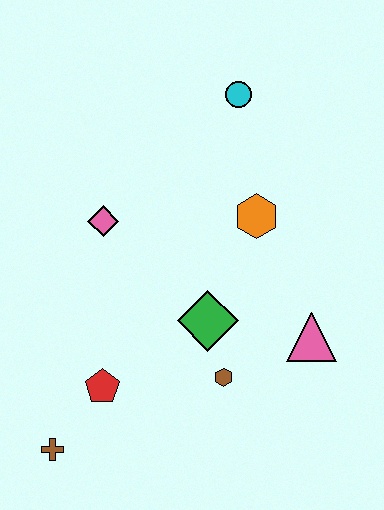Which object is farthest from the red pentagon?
The cyan circle is farthest from the red pentagon.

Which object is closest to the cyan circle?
The orange hexagon is closest to the cyan circle.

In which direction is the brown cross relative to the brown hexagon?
The brown cross is to the left of the brown hexagon.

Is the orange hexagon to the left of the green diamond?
No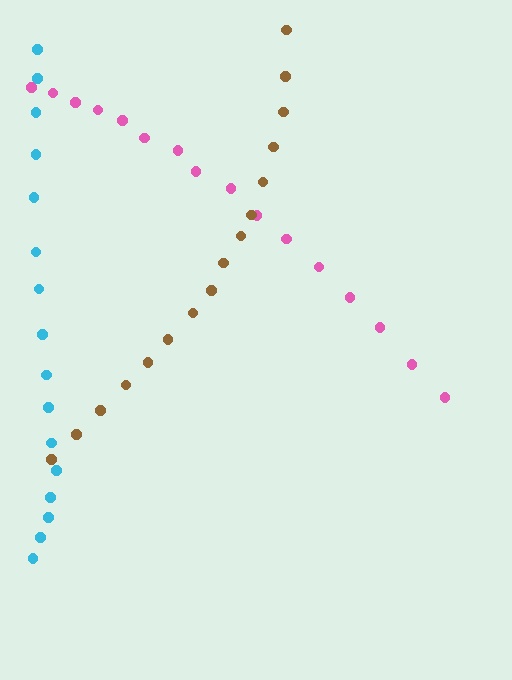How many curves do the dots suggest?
There are 3 distinct paths.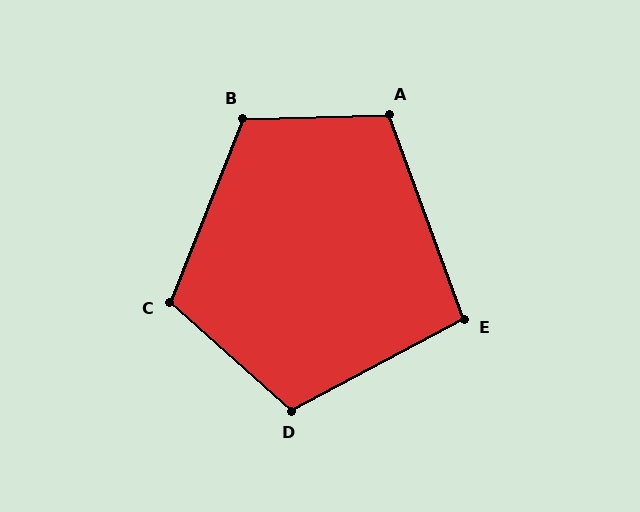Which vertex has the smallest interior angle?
E, at approximately 98 degrees.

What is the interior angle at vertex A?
Approximately 108 degrees (obtuse).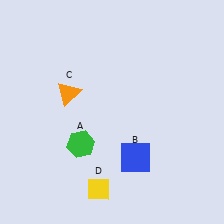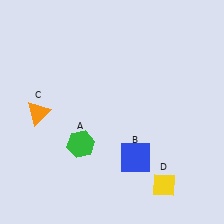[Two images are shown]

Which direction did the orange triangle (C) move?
The orange triangle (C) moved left.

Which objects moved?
The objects that moved are: the orange triangle (C), the yellow diamond (D).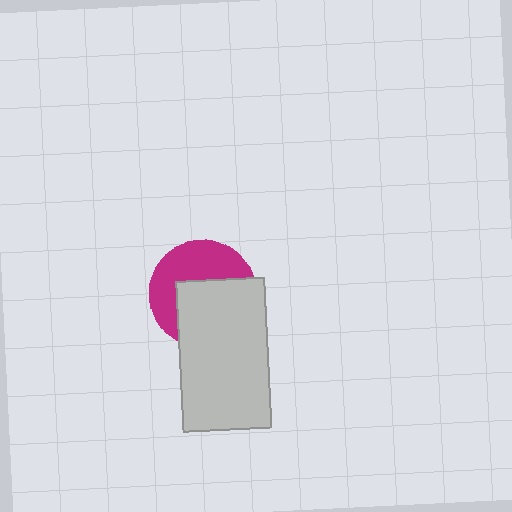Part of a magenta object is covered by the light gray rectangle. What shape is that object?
It is a circle.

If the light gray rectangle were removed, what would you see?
You would see the complete magenta circle.